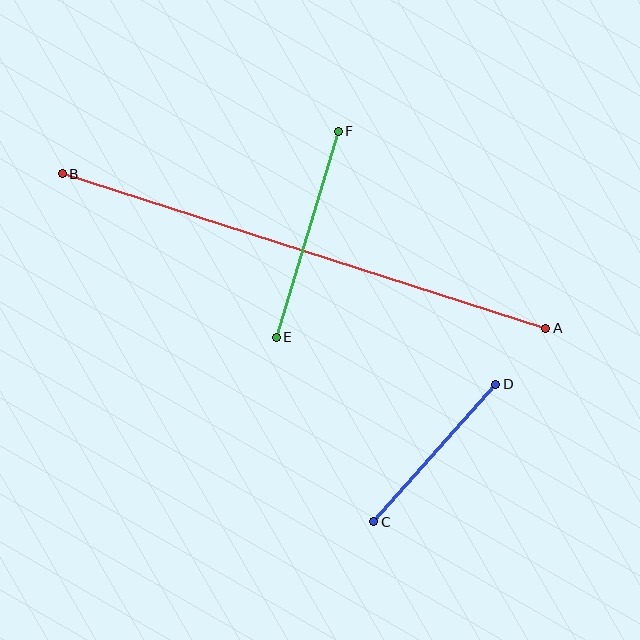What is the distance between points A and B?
The distance is approximately 507 pixels.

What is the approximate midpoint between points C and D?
The midpoint is at approximately (435, 453) pixels.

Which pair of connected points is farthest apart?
Points A and B are farthest apart.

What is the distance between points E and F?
The distance is approximately 215 pixels.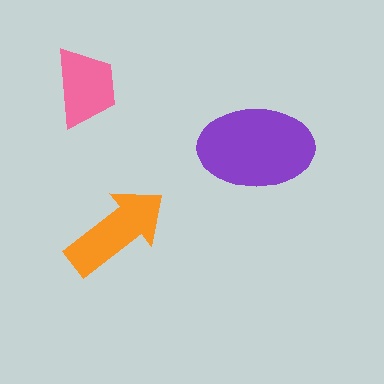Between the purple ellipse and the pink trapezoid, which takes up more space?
The purple ellipse.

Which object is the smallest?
The pink trapezoid.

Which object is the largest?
The purple ellipse.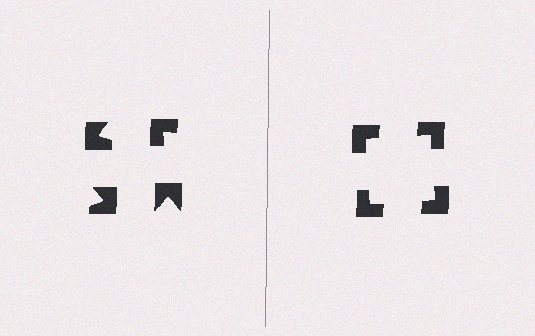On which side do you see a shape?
An illusory square appears on the right side. On the left side the wedge cuts are rotated, so no coherent shape forms.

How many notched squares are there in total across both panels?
8 — 4 on each side.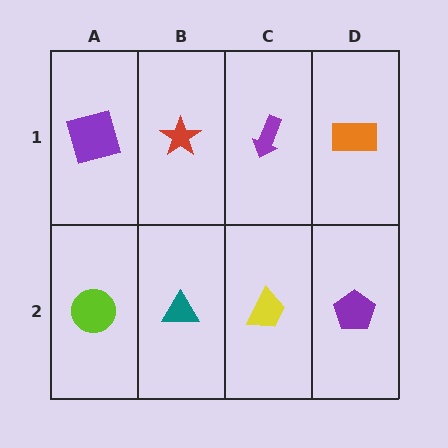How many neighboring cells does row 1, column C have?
3.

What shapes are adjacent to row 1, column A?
A lime circle (row 2, column A), a red star (row 1, column B).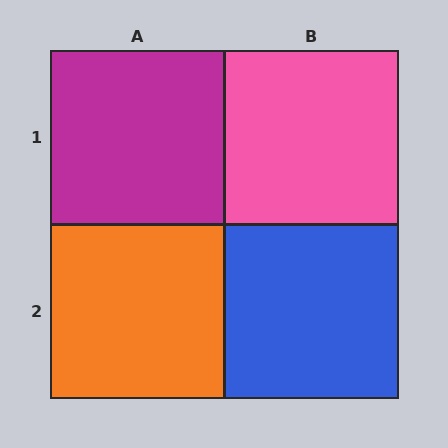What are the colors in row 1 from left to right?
Magenta, pink.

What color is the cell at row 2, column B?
Blue.